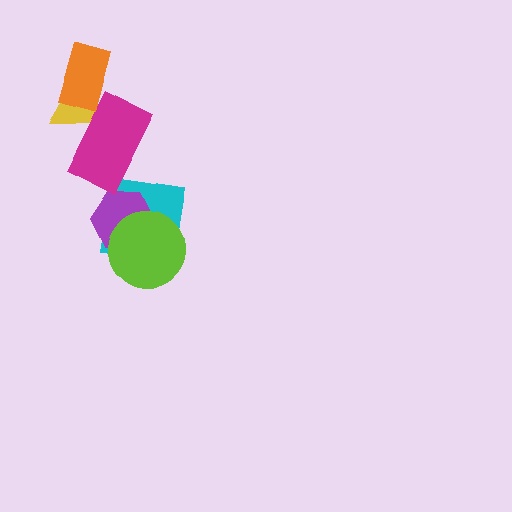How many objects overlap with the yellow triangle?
2 objects overlap with the yellow triangle.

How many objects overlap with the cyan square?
2 objects overlap with the cyan square.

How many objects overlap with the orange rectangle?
1 object overlaps with the orange rectangle.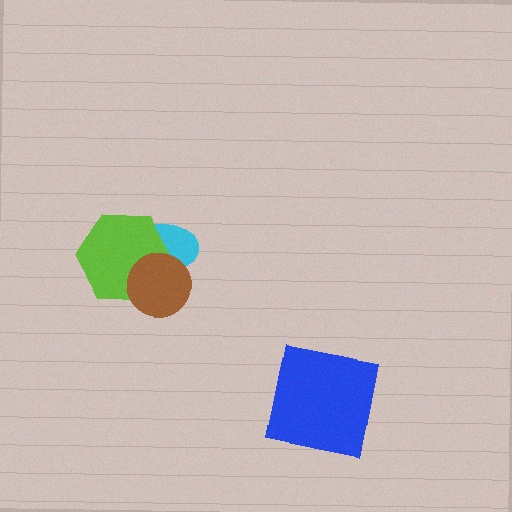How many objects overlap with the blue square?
0 objects overlap with the blue square.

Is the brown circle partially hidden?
No, no other shape covers it.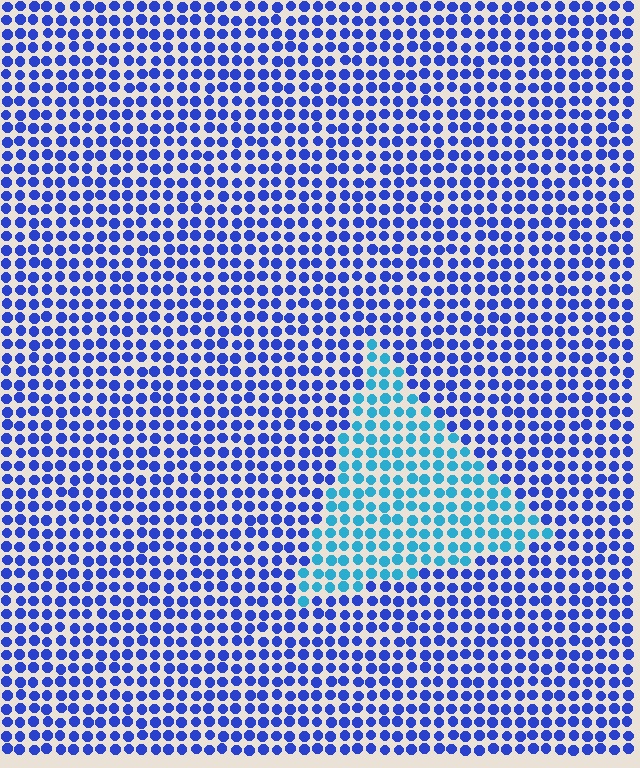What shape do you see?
I see a triangle.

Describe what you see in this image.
The image is filled with small blue elements in a uniform arrangement. A triangle-shaped region is visible where the elements are tinted to a slightly different hue, forming a subtle color boundary.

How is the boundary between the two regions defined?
The boundary is defined purely by a slight shift in hue (about 40 degrees). Spacing, size, and orientation are identical on both sides.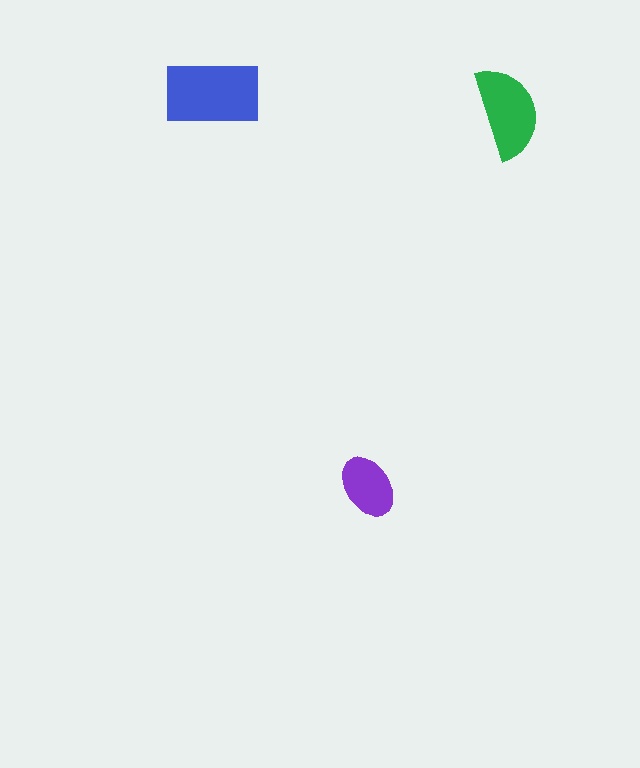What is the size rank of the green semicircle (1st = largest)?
2nd.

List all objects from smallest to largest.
The purple ellipse, the green semicircle, the blue rectangle.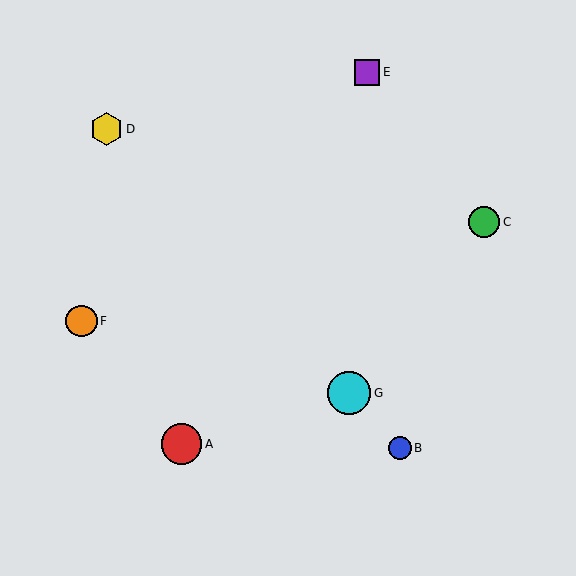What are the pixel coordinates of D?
Object D is at (107, 129).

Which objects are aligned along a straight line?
Objects B, D, G are aligned along a straight line.